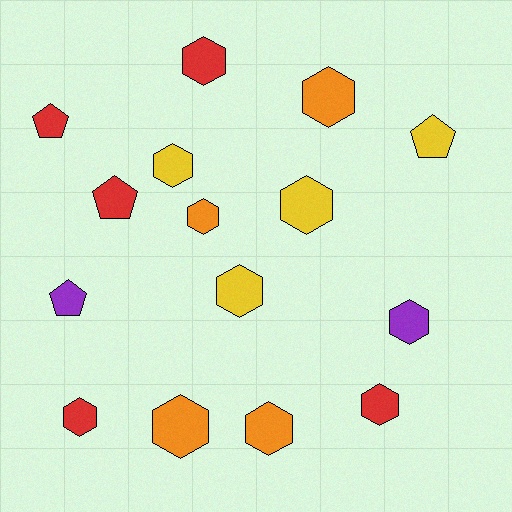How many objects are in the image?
There are 15 objects.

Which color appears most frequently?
Red, with 5 objects.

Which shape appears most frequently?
Hexagon, with 11 objects.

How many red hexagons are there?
There are 3 red hexagons.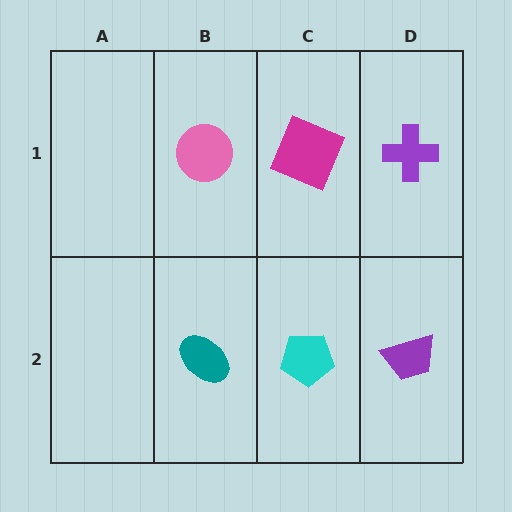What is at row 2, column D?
A purple trapezoid.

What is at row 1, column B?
A pink circle.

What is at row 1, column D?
A purple cross.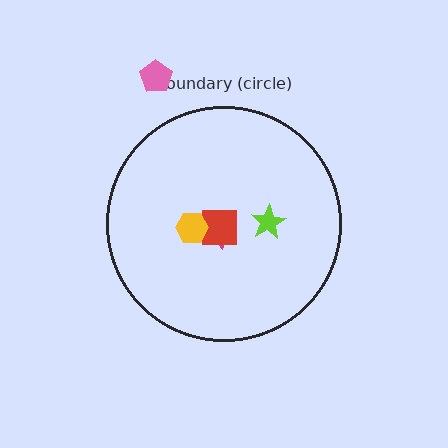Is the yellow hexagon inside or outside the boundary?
Inside.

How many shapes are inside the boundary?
4 inside, 1 outside.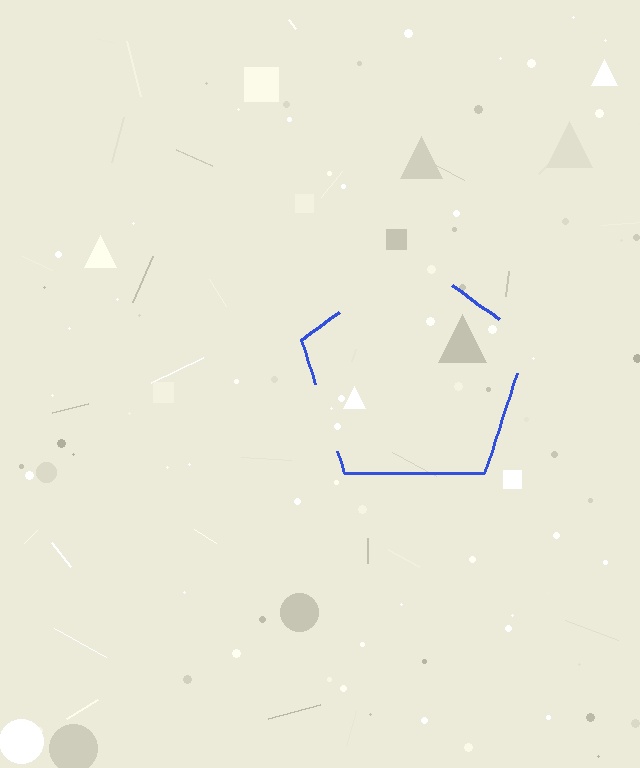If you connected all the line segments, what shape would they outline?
They would outline a pentagon.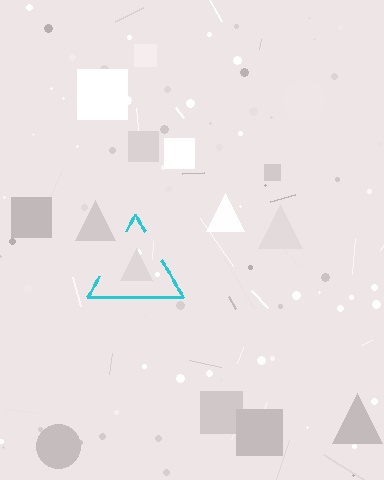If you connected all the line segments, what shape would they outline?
They would outline a triangle.